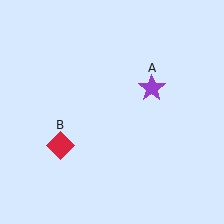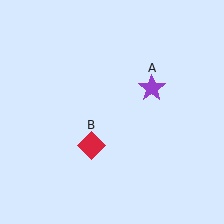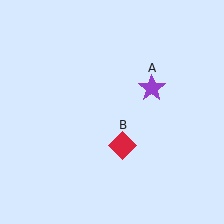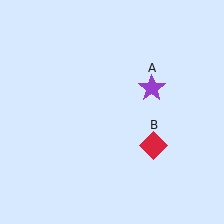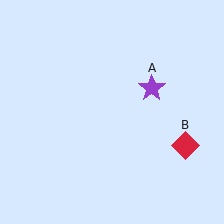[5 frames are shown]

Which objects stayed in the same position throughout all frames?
Purple star (object A) remained stationary.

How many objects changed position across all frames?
1 object changed position: red diamond (object B).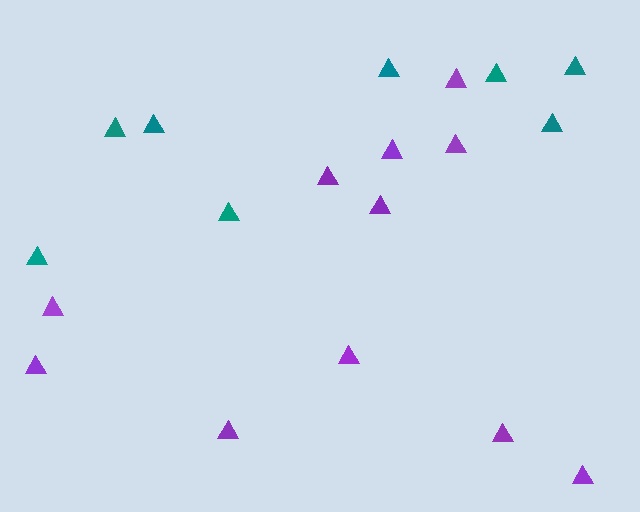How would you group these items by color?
There are 2 groups: one group of purple triangles (11) and one group of teal triangles (8).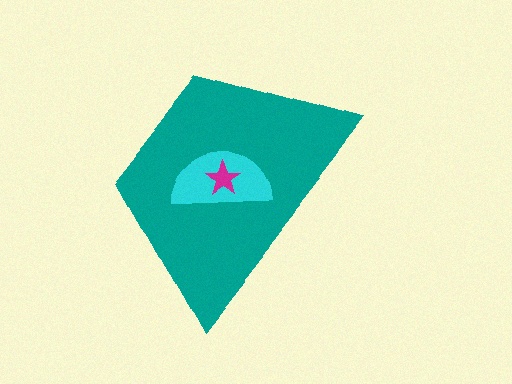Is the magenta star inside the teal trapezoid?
Yes.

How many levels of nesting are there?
3.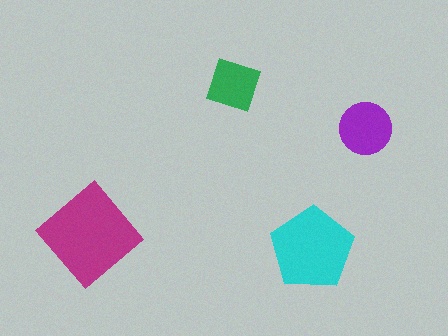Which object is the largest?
The magenta diamond.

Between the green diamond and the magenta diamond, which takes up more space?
The magenta diamond.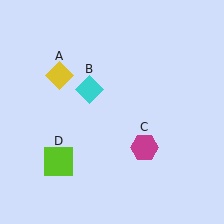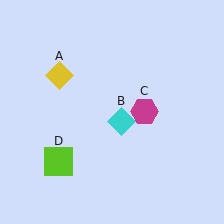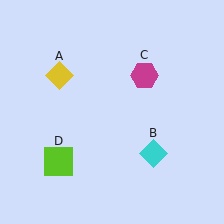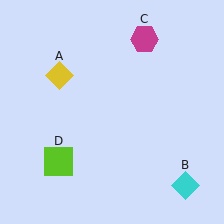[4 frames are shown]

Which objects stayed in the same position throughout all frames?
Yellow diamond (object A) and lime square (object D) remained stationary.